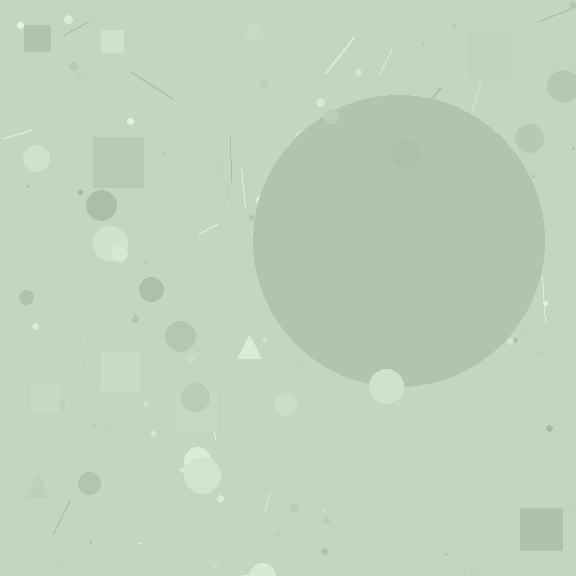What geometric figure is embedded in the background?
A circle is embedded in the background.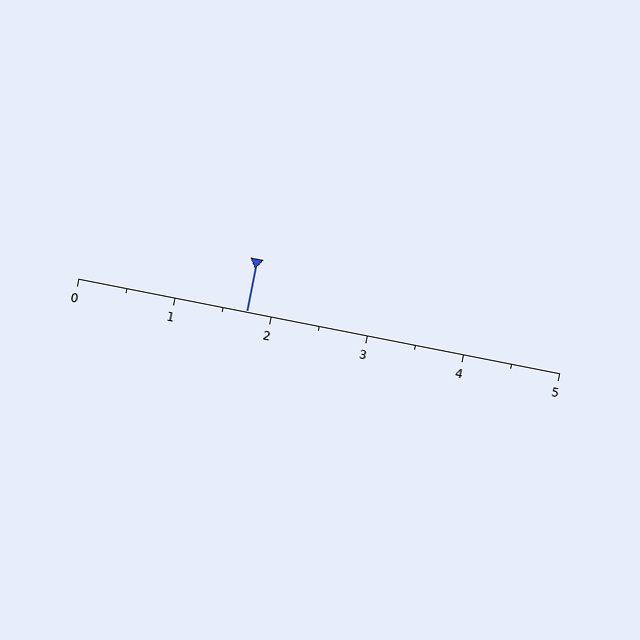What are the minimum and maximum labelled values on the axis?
The axis runs from 0 to 5.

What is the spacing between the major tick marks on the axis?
The major ticks are spaced 1 apart.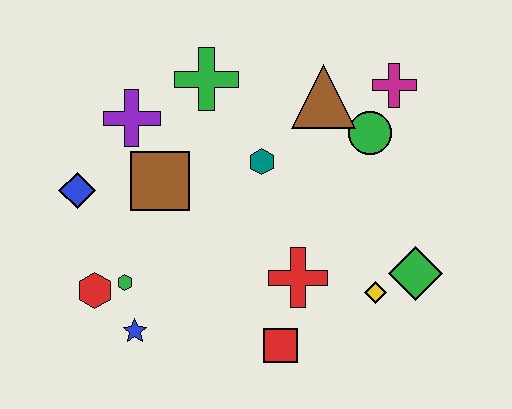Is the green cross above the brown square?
Yes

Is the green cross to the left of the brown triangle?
Yes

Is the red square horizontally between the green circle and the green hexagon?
Yes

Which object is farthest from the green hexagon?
The magenta cross is farthest from the green hexagon.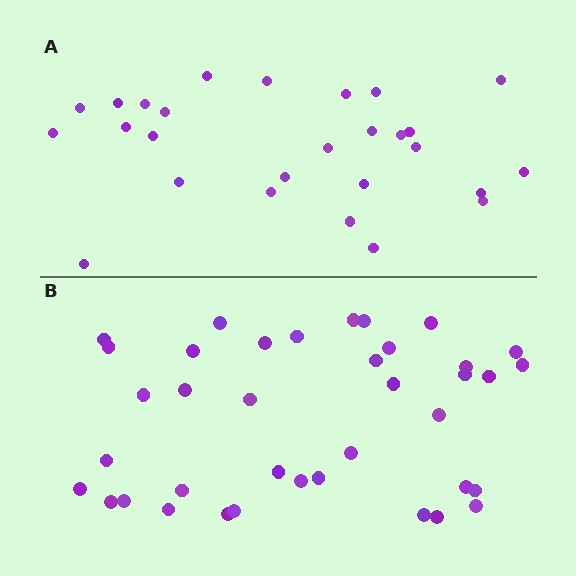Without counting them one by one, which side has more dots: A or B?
Region B (the bottom region) has more dots.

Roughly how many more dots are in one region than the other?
Region B has roughly 12 or so more dots than region A.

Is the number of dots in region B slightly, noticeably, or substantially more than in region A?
Region B has noticeably more, but not dramatically so. The ratio is roughly 1.4 to 1.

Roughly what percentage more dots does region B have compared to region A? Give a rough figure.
About 40% more.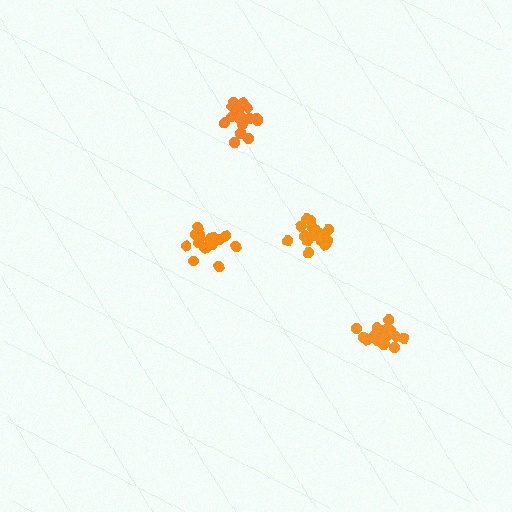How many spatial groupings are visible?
There are 4 spatial groupings.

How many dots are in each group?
Group 1: 19 dots, Group 2: 21 dots, Group 3: 17 dots, Group 4: 18 dots (75 total).